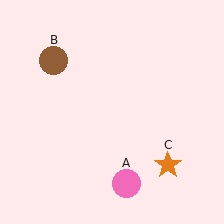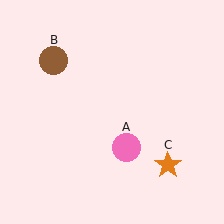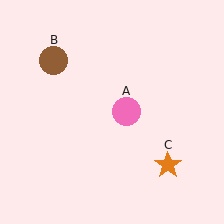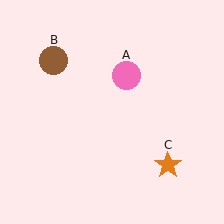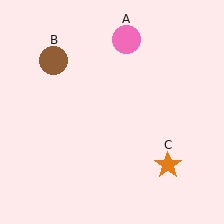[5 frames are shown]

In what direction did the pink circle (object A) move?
The pink circle (object A) moved up.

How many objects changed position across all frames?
1 object changed position: pink circle (object A).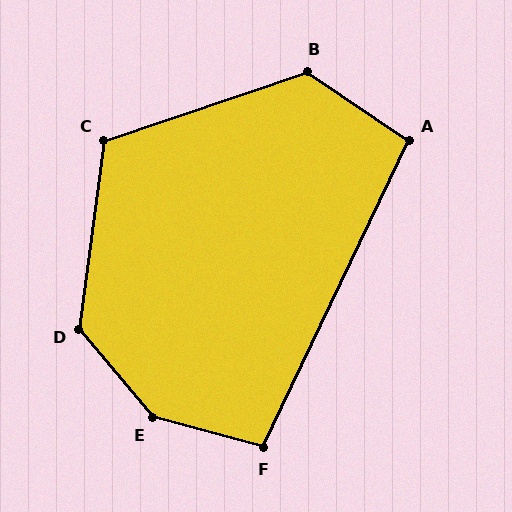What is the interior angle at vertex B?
Approximately 127 degrees (obtuse).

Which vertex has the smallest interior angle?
A, at approximately 99 degrees.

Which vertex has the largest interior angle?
E, at approximately 145 degrees.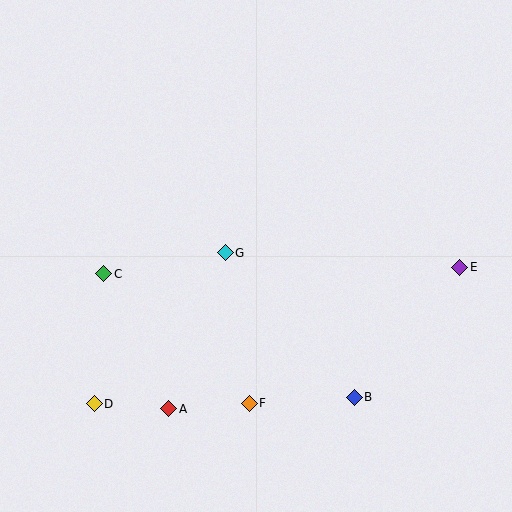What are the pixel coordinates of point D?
Point D is at (94, 404).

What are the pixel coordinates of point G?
Point G is at (225, 253).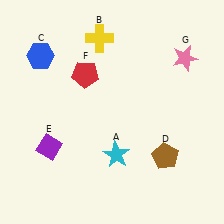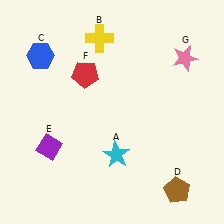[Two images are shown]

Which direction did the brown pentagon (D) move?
The brown pentagon (D) moved down.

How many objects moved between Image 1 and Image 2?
1 object moved between the two images.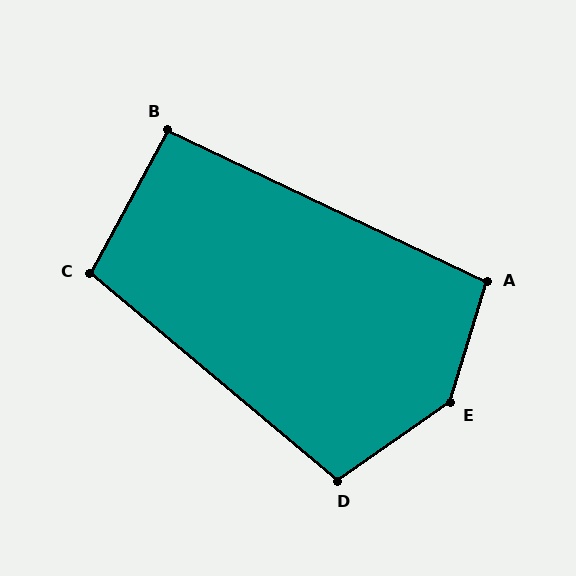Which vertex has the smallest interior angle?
B, at approximately 93 degrees.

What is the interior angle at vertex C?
Approximately 101 degrees (obtuse).